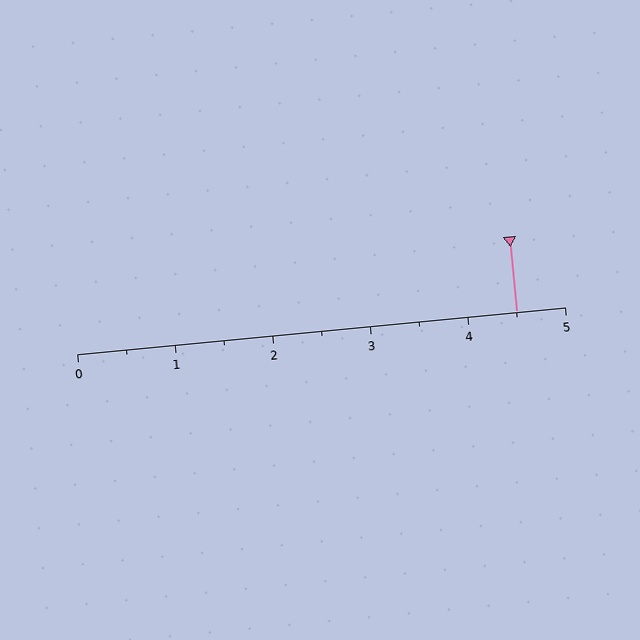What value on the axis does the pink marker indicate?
The marker indicates approximately 4.5.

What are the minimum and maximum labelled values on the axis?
The axis runs from 0 to 5.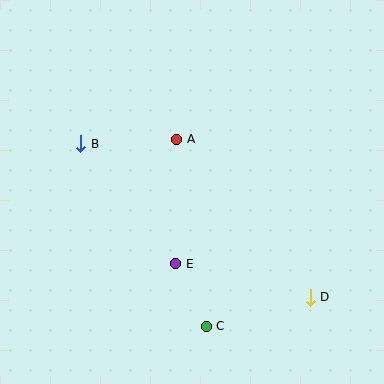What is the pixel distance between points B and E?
The distance between B and E is 153 pixels.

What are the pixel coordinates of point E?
Point E is at (176, 264).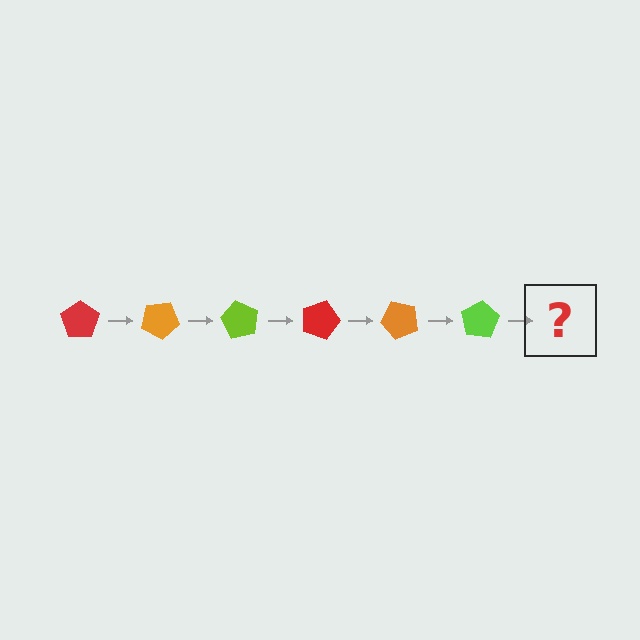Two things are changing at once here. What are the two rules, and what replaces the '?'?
The two rules are that it rotates 30 degrees each step and the color cycles through red, orange, and lime. The '?' should be a red pentagon, rotated 180 degrees from the start.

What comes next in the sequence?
The next element should be a red pentagon, rotated 180 degrees from the start.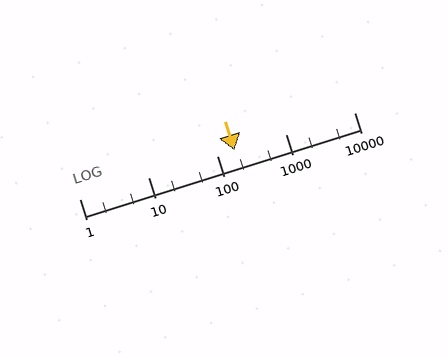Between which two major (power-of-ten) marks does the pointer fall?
The pointer is between 100 and 1000.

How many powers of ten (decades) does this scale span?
The scale spans 4 decades, from 1 to 10000.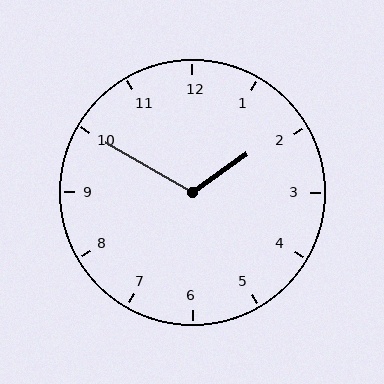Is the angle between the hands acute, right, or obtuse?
It is obtuse.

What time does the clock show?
1:50.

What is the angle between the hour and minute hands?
Approximately 115 degrees.